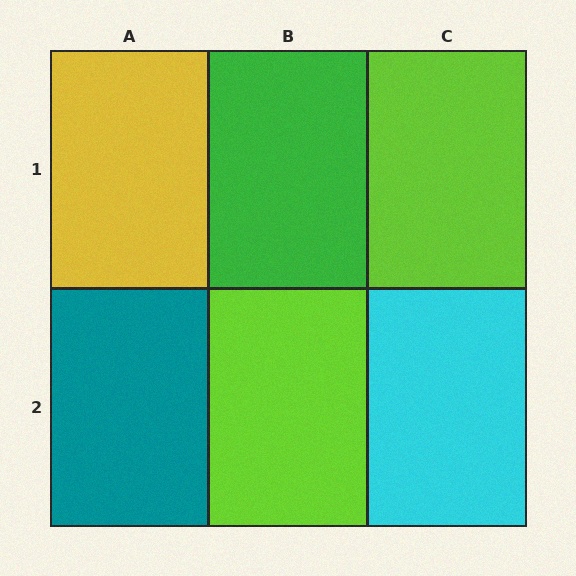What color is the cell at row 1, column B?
Green.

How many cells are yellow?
1 cell is yellow.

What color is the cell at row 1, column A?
Yellow.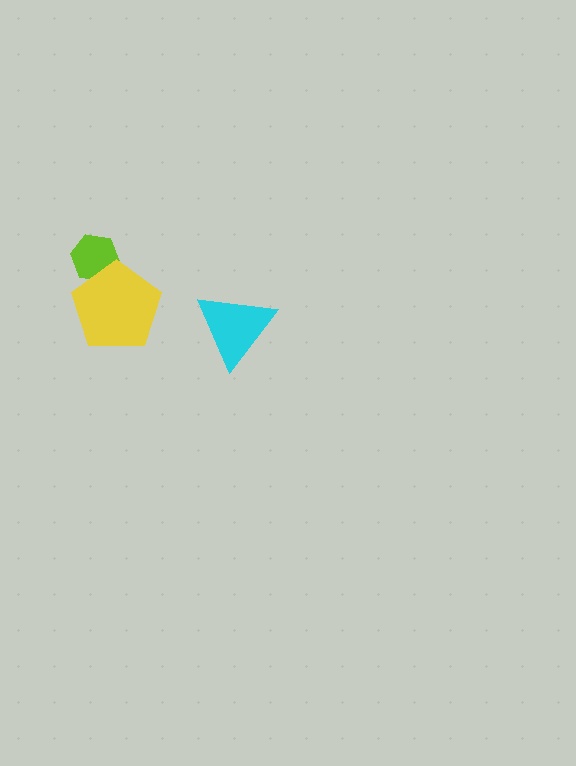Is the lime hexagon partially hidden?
Yes, it is partially covered by another shape.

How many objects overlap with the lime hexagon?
1 object overlaps with the lime hexagon.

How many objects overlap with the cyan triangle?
0 objects overlap with the cyan triangle.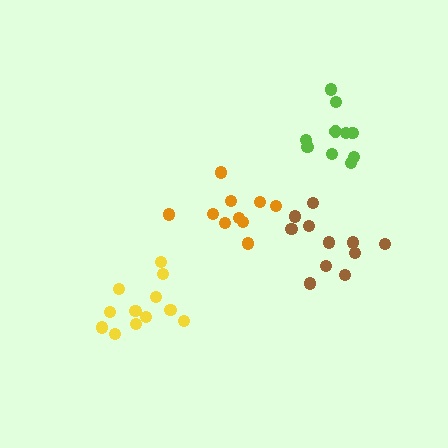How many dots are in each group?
Group 1: 12 dots, Group 2: 10 dots, Group 3: 10 dots, Group 4: 11 dots (43 total).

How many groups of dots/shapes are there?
There are 4 groups.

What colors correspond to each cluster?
The clusters are colored: yellow, orange, lime, brown.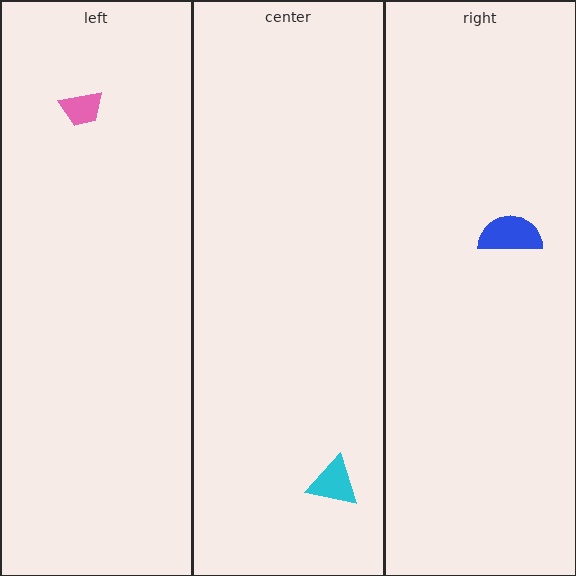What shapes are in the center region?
The cyan triangle.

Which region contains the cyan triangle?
The center region.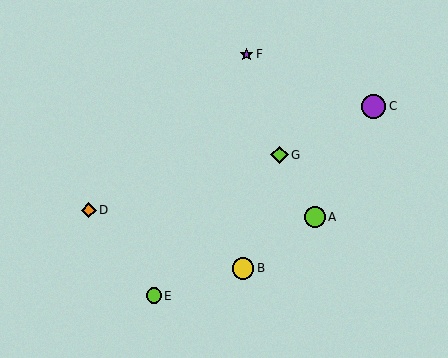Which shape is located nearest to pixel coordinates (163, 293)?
The lime circle (labeled E) at (154, 296) is nearest to that location.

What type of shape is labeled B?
Shape B is a yellow circle.